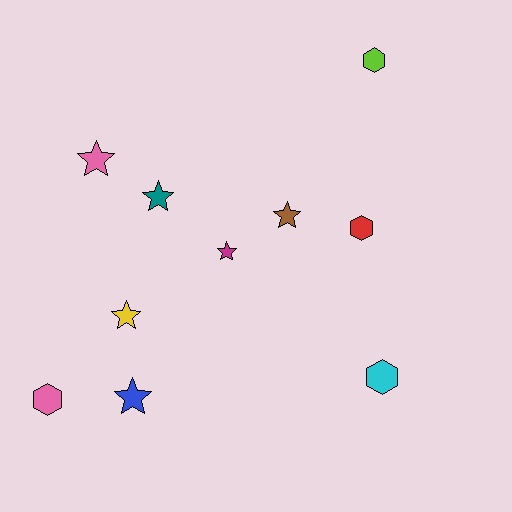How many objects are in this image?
There are 10 objects.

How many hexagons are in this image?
There are 4 hexagons.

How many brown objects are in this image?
There is 1 brown object.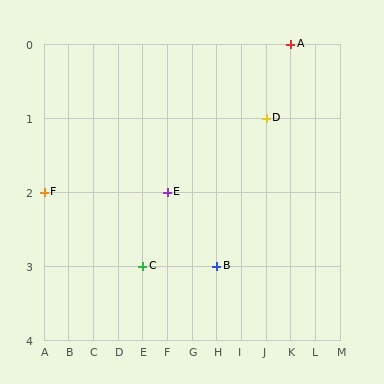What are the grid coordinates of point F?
Point F is at grid coordinates (A, 2).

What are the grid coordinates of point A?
Point A is at grid coordinates (K, 0).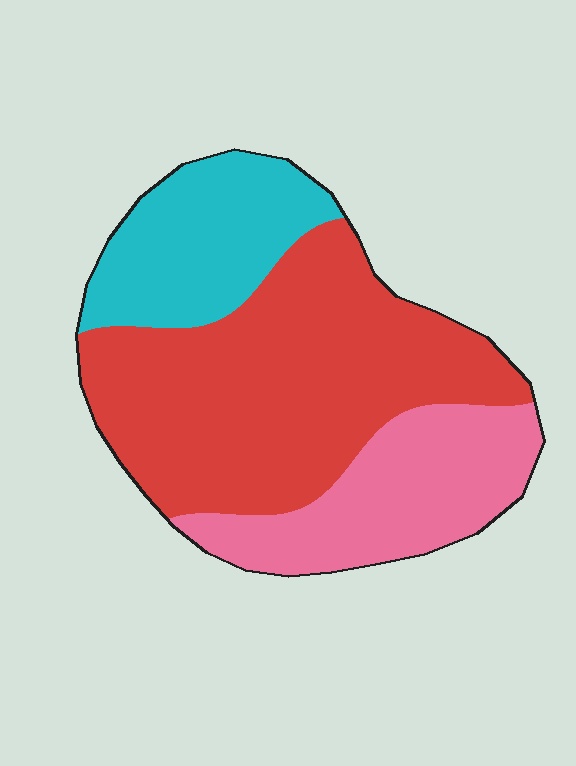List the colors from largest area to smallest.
From largest to smallest: red, pink, cyan.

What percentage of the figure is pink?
Pink takes up between a quarter and a half of the figure.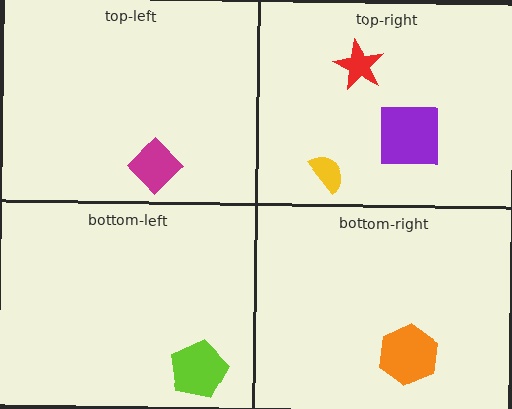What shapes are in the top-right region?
The purple square, the yellow semicircle, the red star.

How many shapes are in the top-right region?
3.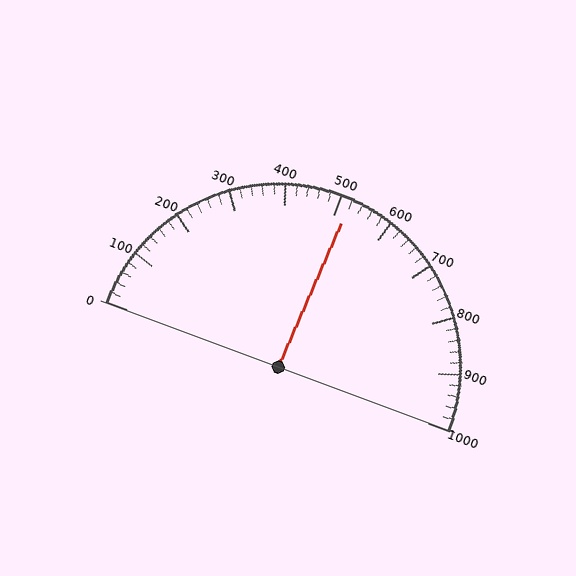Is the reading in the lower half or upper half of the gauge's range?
The reading is in the upper half of the range (0 to 1000).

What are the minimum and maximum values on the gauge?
The gauge ranges from 0 to 1000.